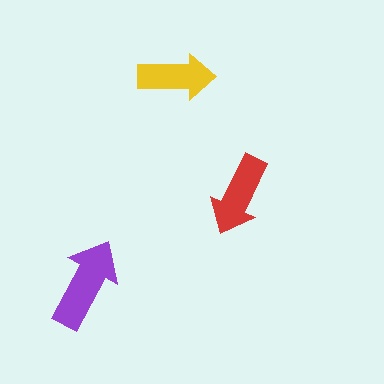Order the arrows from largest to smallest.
the purple one, the red one, the yellow one.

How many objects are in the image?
There are 3 objects in the image.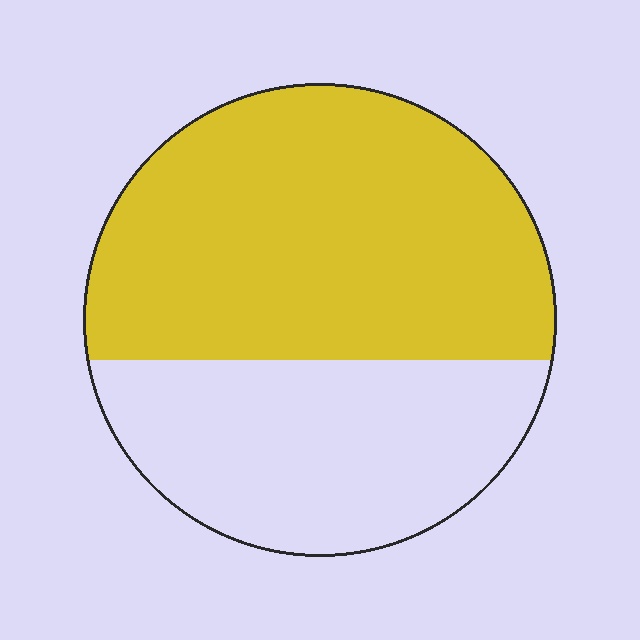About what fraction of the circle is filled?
About three fifths (3/5).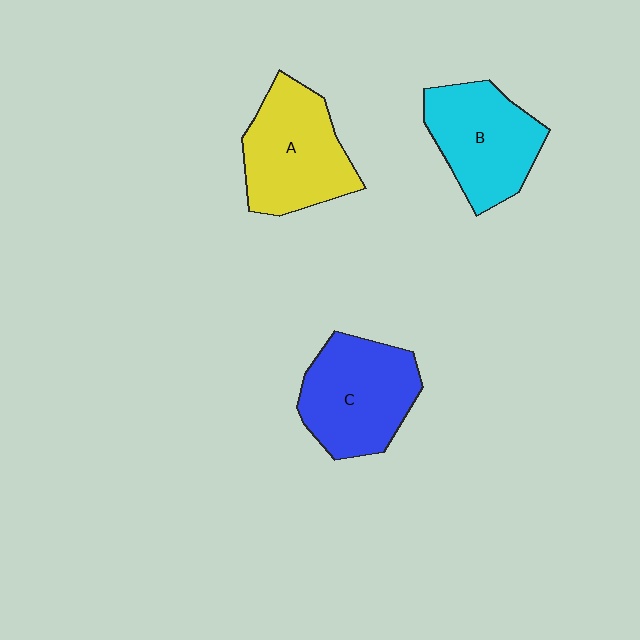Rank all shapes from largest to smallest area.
From largest to smallest: C (blue), A (yellow), B (cyan).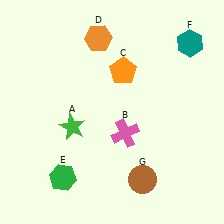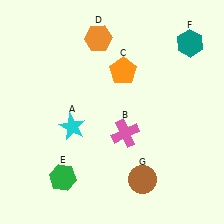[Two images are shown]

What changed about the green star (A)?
In Image 1, A is green. In Image 2, it changed to cyan.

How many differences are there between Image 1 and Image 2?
There is 1 difference between the two images.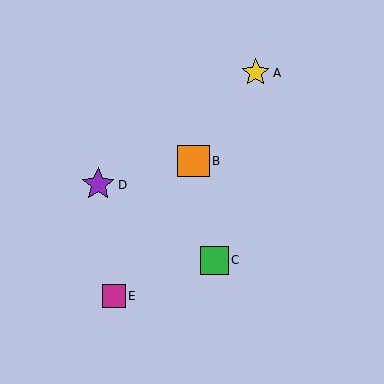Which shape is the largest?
The purple star (labeled D) is the largest.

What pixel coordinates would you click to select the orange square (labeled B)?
Click at (193, 161) to select the orange square B.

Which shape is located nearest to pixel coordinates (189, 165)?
The orange square (labeled B) at (193, 161) is nearest to that location.